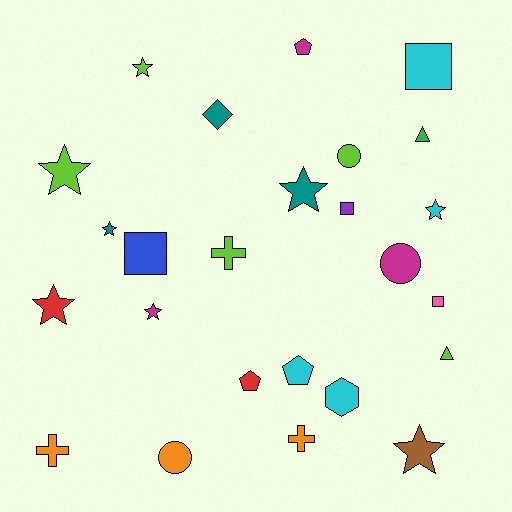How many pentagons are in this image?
There are 3 pentagons.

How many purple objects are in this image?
There is 1 purple object.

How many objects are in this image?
There are 25 objects.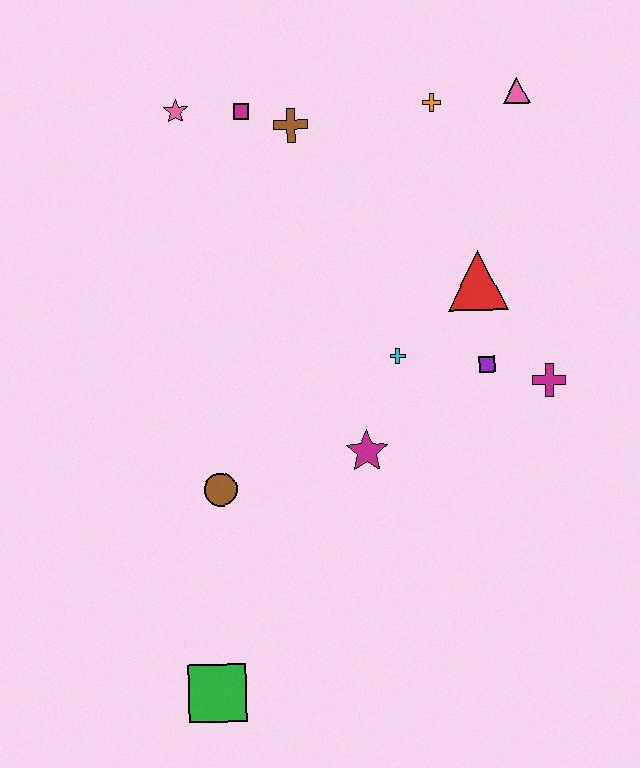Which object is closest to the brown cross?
The magenta square is closest to the brown cross.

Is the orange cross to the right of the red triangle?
No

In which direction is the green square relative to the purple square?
The green square is below the purple square.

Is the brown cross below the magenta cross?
No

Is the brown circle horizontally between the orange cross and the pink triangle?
No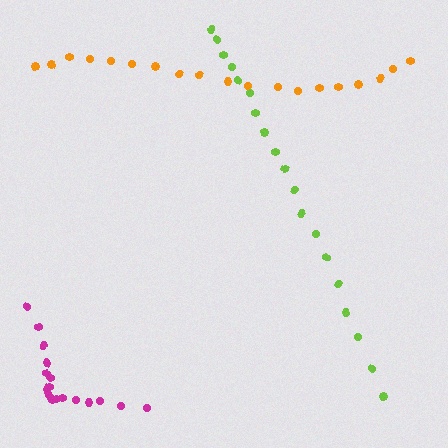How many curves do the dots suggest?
There are 3 distinct paths.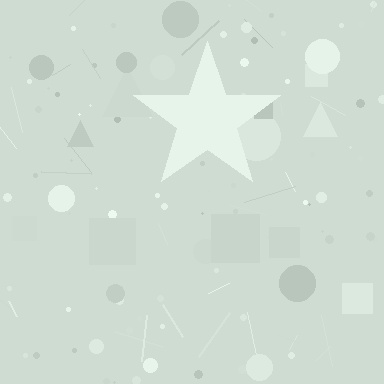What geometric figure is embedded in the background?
A star is embedded in the background.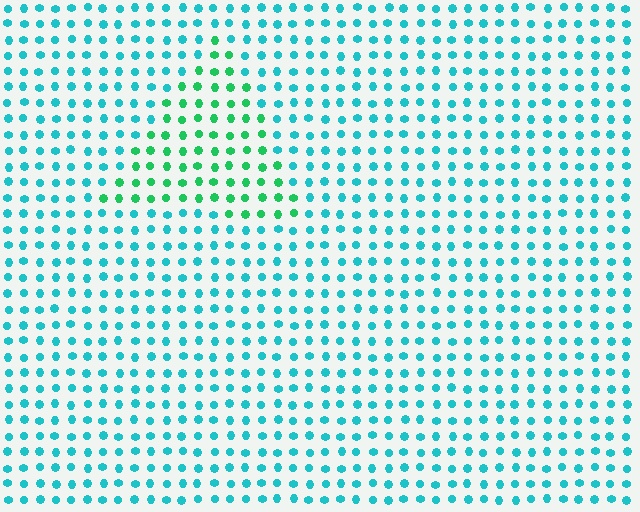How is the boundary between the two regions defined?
The boundary is defined purely by a slight shift in hue (about 40 degrees). Spacing, size, and orientation are identical on both sides.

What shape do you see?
I see a triangle.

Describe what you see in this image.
The image is filled with small cyan elements in a uniform arrangement. A triangle-shaped region is visible where the elements are tinted to a slightly different hue, forming a subtle color boundary.